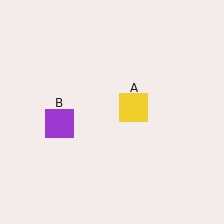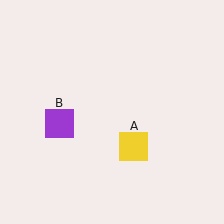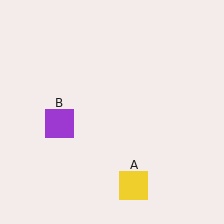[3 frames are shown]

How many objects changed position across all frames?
1 object changed position: yellow square (object A).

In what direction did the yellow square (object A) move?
The yellow square (object A) moved down.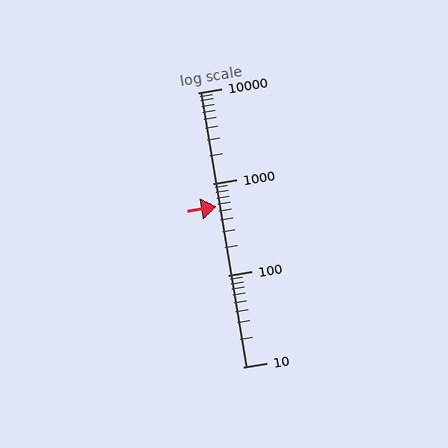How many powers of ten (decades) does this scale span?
The scale spans 3 decades, from 10 to 10000.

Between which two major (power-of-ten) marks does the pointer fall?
The pointer is between 100 and 1000.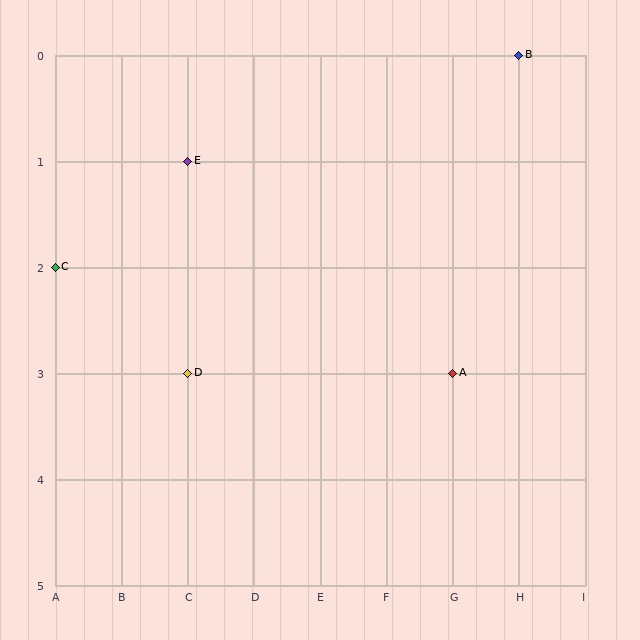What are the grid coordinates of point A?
Point A is at grid coordinates (G, 3).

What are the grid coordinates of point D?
Point D is at grid coordinates (C, 3).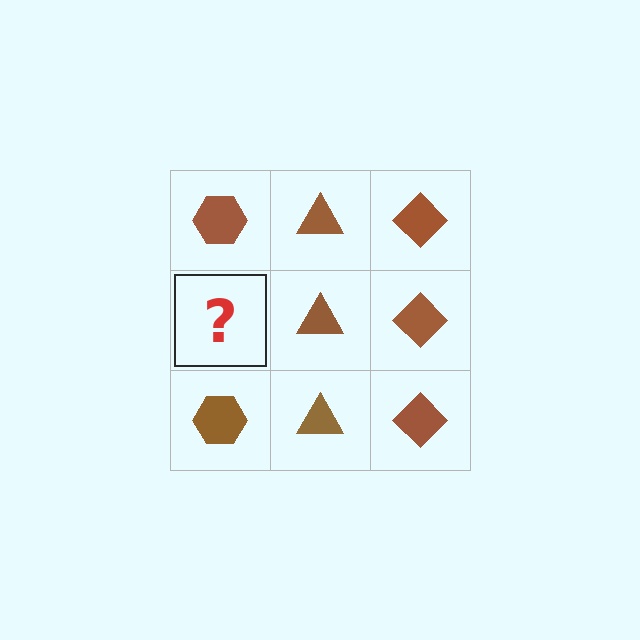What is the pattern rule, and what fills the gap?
The rule is that each column has a consistent shape. The gap should be filled with a brown hexagon.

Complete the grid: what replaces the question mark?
The question mark should be replaced with a brown hexagon.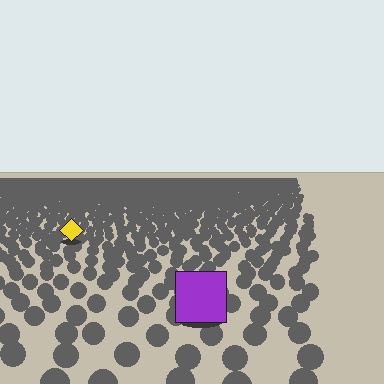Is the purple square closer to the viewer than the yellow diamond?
Yes. The purple square is closer — you can tell from the texture gradient: the ground texture is coarser near it.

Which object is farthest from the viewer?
The yellow diamond is farthest from the viewer. It appears smaller and the ground texture around it is denser.